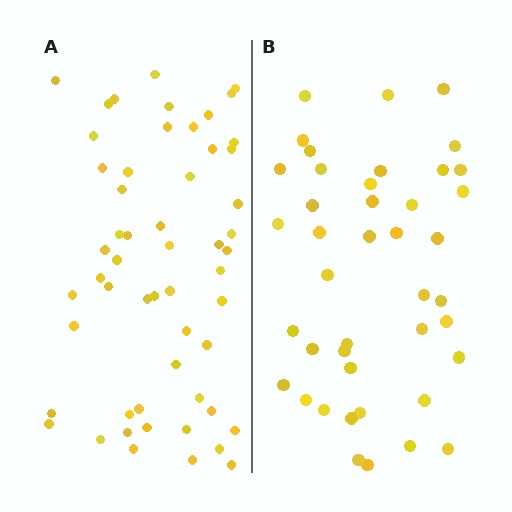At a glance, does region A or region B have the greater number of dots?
Region A (the left region) has more dots.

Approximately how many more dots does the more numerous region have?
Region A has approximately 15 more dots than region B.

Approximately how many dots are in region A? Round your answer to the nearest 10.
About 60 dots. (The exact count is 55, which rounds to 60.)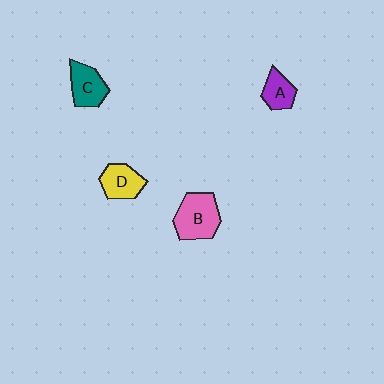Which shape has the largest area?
Shape B (pink).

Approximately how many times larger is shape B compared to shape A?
Approximately 1.8 times.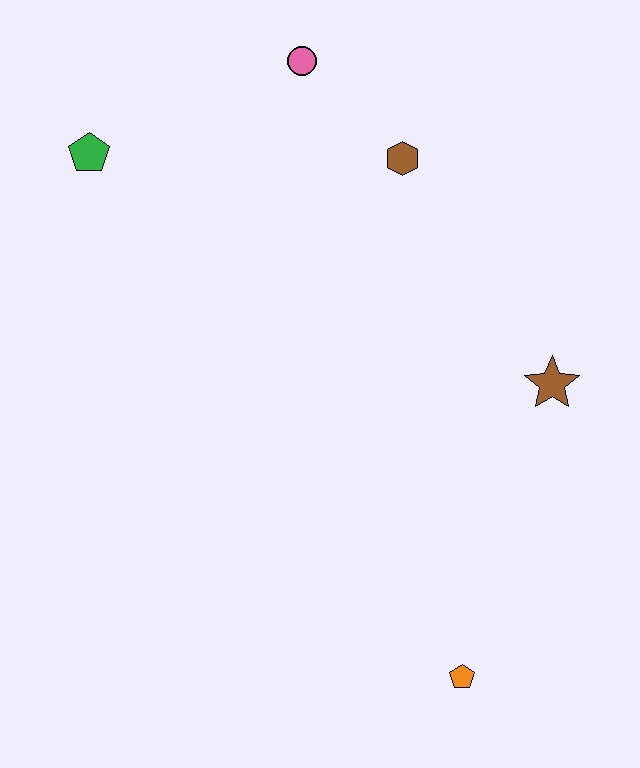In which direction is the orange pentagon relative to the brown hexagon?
The orange pentagon is below the brown hexagon.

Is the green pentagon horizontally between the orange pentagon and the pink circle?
No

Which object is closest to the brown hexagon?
The pink circle is closest to the brown hexagon.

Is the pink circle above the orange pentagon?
Yes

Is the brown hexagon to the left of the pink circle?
No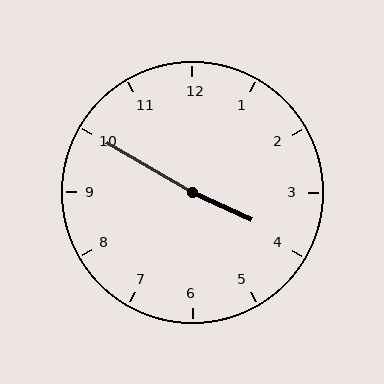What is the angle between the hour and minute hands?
Approximately 175 degrees.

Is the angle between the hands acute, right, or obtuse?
It is obtuse.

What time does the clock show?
3:50.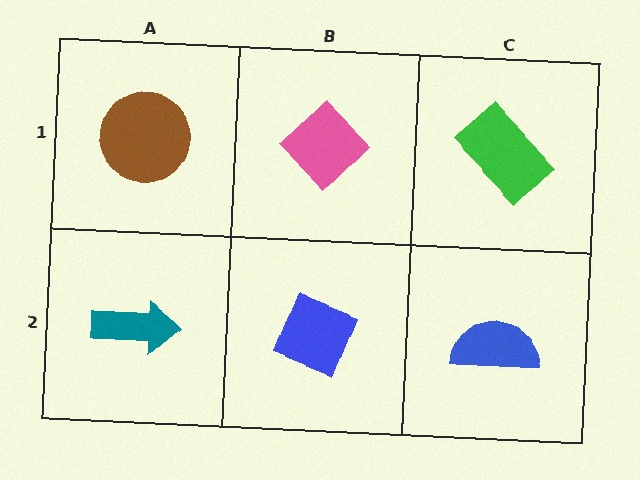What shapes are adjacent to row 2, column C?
A green rectangle (row 1, column C), a blue diamond (row 2, column B).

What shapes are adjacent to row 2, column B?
A pink diamond (row 1, column B), a teal arrow (row 2, column A), a blue semicircle (row 2, column C).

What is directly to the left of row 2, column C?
A blue diamond.